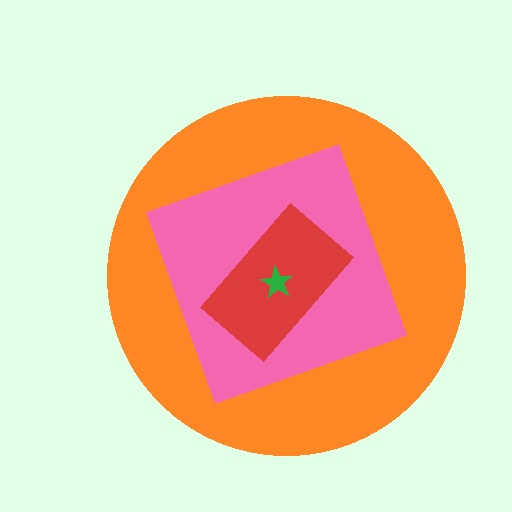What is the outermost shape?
The orange circle.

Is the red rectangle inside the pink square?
Yes.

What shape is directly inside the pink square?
The red rectangle.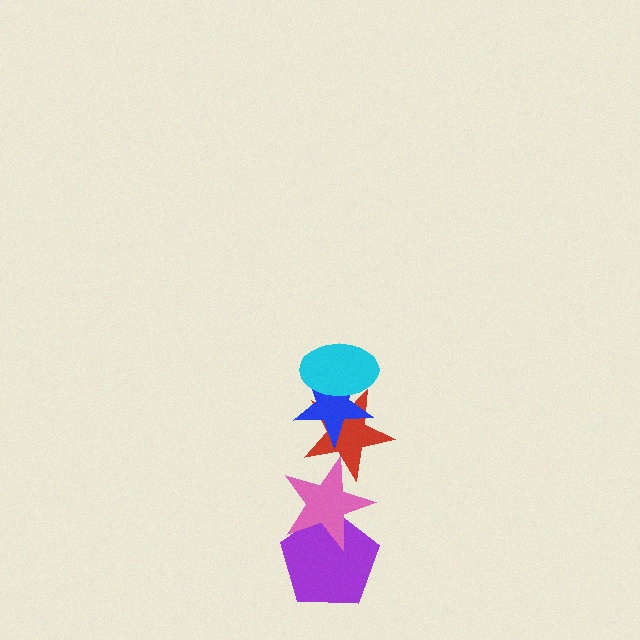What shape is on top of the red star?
The blue star is on top of the red star.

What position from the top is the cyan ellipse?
The cyan ellipse is 1st from the top.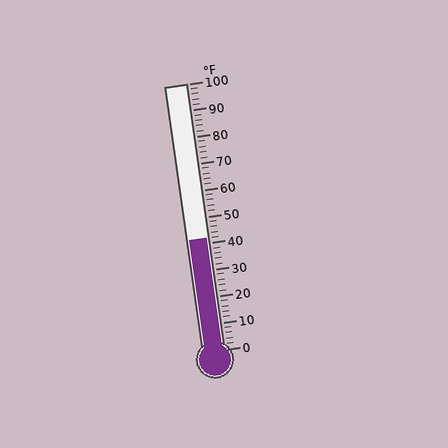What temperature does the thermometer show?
The thermometer shows approximately 42°F.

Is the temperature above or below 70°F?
The temperature is below 70°F.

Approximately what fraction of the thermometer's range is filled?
The thermometer is filled to approximately 40% of its range.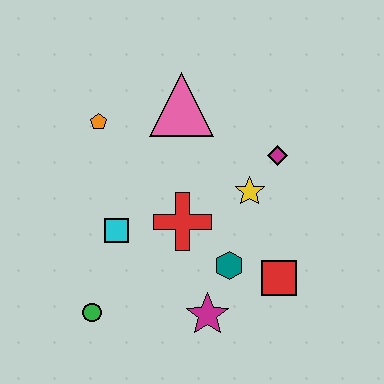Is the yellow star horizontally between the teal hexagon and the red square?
Yes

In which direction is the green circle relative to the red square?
The green circle is to the left of the red square.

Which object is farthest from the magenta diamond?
The green circle is farthest from the magenta diamond.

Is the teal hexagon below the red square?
No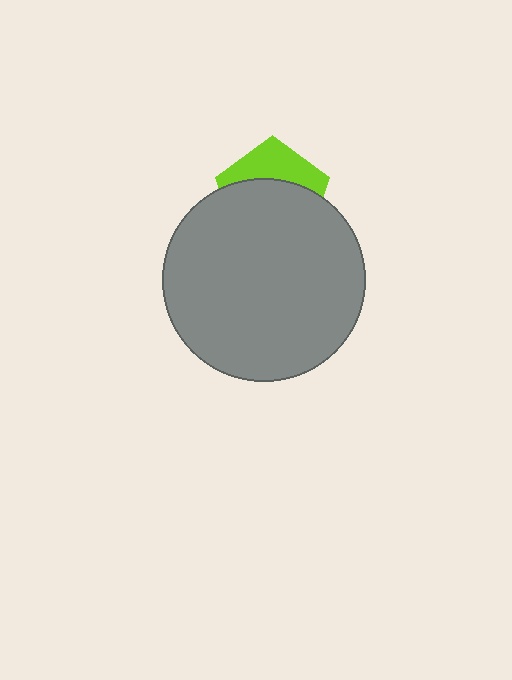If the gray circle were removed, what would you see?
You would see the complete lime pentagon.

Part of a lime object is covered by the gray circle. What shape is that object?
It is a pentagon.